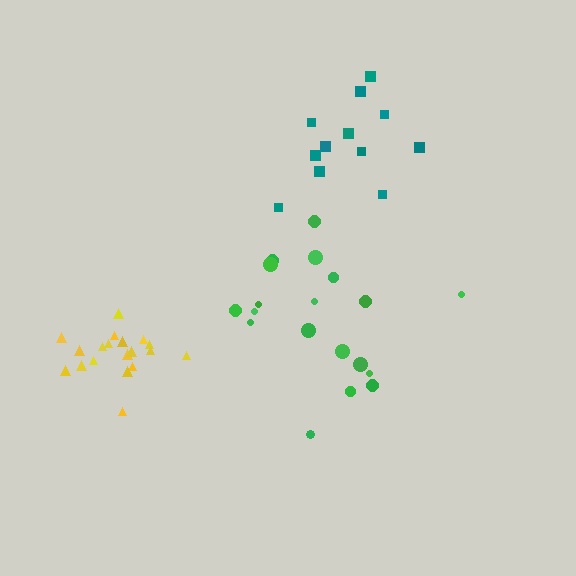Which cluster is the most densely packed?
Yellow.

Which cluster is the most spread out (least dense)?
Teal.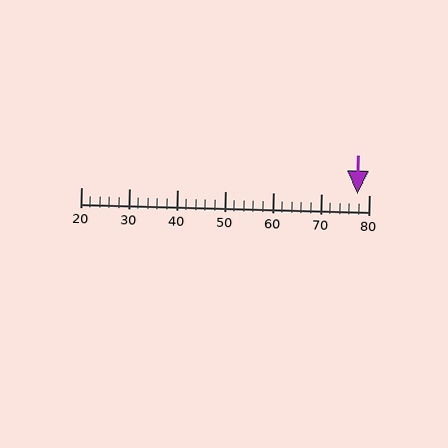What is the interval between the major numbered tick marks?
The major tick marks are spaced 10 units apart.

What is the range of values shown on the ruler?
The ruler shows values from 20 to 80.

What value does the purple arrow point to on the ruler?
The purple arrow points to approximately 78.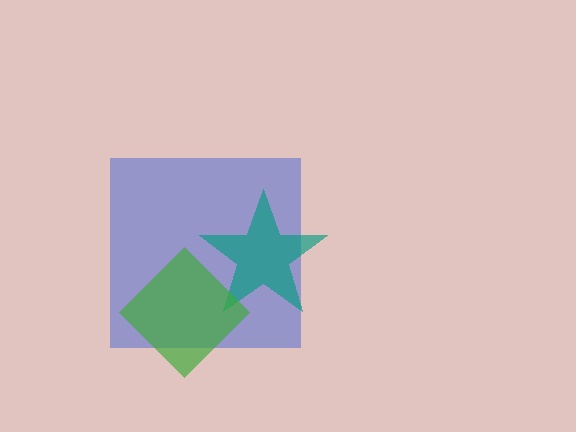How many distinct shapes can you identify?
There are 3 distinct shapes: a blue square, a teal star, a green diamond.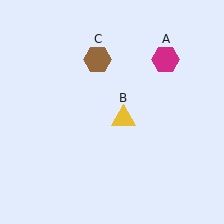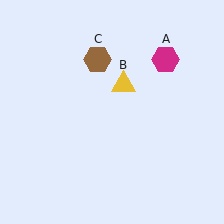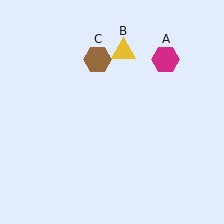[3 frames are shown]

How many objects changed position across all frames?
1 object changed position: yellow triangle (object B).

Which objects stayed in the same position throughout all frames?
Magenta hexagon (object A) and brown hexagon (object C) remained stationary.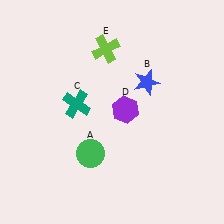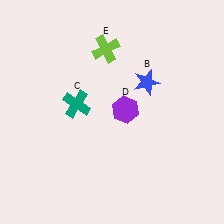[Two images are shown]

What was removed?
The green circle (A) was removed in Image 2.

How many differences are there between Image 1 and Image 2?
There is 1 difference between the two images.